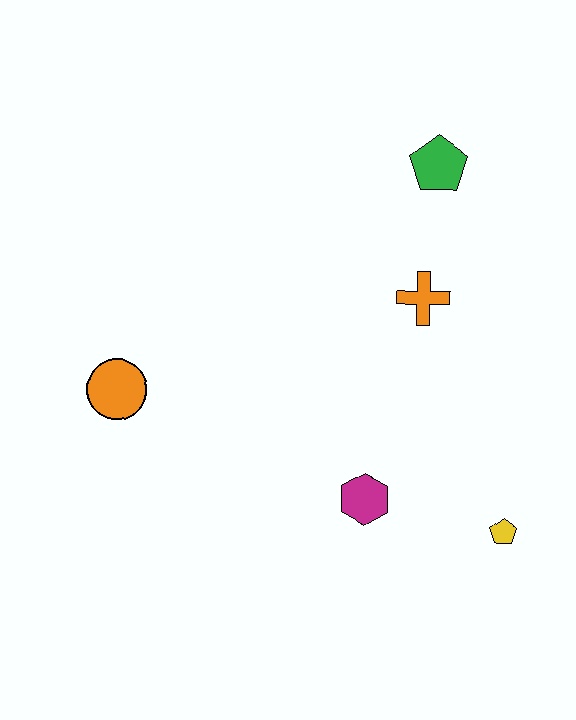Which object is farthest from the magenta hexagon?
The green pentagon is farthest from the magenta hexagon.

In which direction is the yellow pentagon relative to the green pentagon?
The yellow pentagon is below the green pentagon.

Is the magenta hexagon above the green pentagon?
No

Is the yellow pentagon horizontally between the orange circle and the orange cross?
No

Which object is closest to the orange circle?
The magenta hexagon is closest to the orange circle.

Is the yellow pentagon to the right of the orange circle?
Yes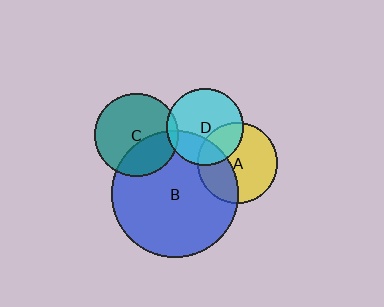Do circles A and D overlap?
Yes.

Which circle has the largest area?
Circle B (blue).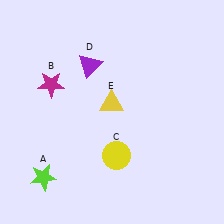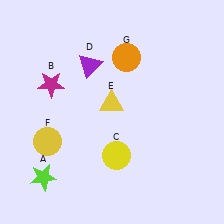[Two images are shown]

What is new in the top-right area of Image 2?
An orange circle (G) was added in the top-right area of Image 2.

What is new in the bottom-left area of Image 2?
A yellow circle (F) was added in the bottom-left area of Image 2.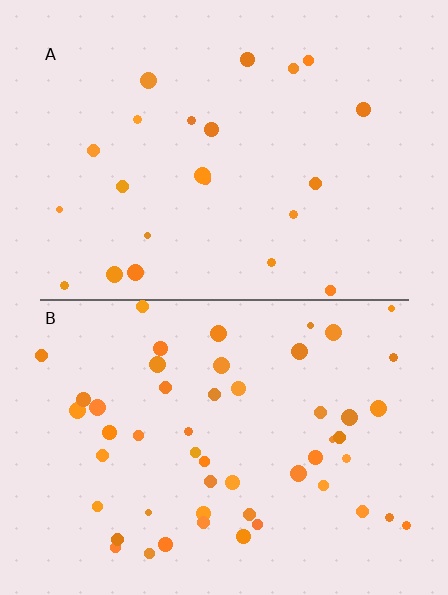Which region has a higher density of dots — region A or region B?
B (the bottom).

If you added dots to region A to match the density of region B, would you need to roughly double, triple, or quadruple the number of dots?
Approximately double.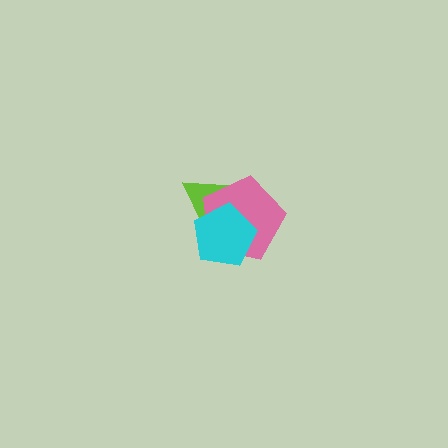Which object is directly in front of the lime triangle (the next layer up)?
The pink pentagon is directly in front of the lime triangle.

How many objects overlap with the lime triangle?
2 objects overlap with the lime triangle.